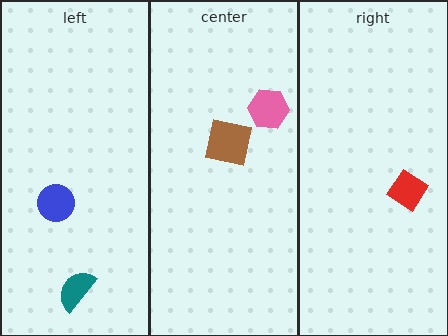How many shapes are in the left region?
2.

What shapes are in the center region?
The pink hexagon, the brown square.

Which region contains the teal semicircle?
The left region.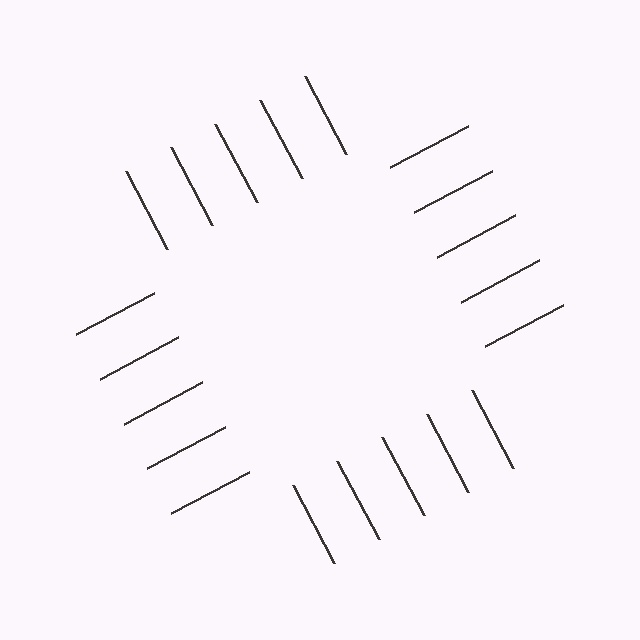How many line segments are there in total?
20 — 5 along each of the 4 edges.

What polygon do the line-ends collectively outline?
An illusory square — the line segments terminate on its edges but no continuous stroke is drawn.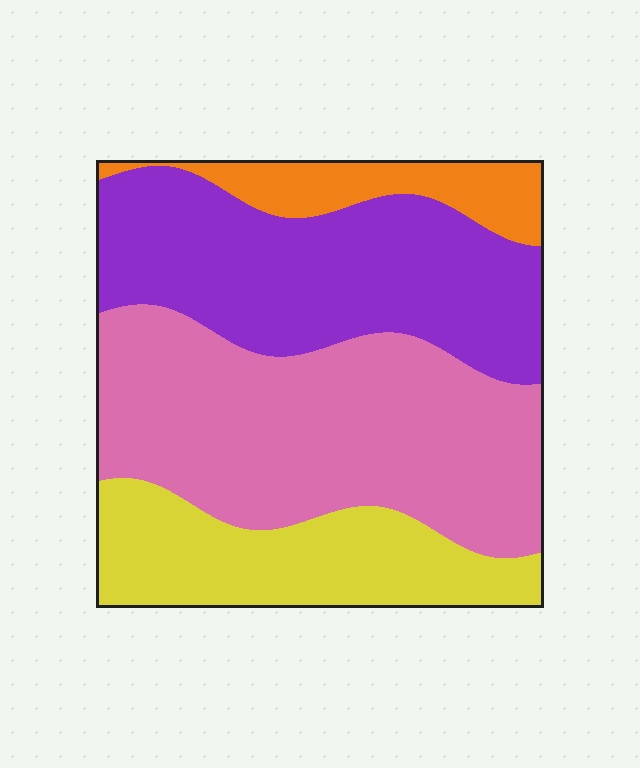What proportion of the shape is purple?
Purple takes up between a sixth and a third of the shape.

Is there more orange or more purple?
Purple.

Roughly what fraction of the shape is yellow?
Yellow covers about 20% of the shape.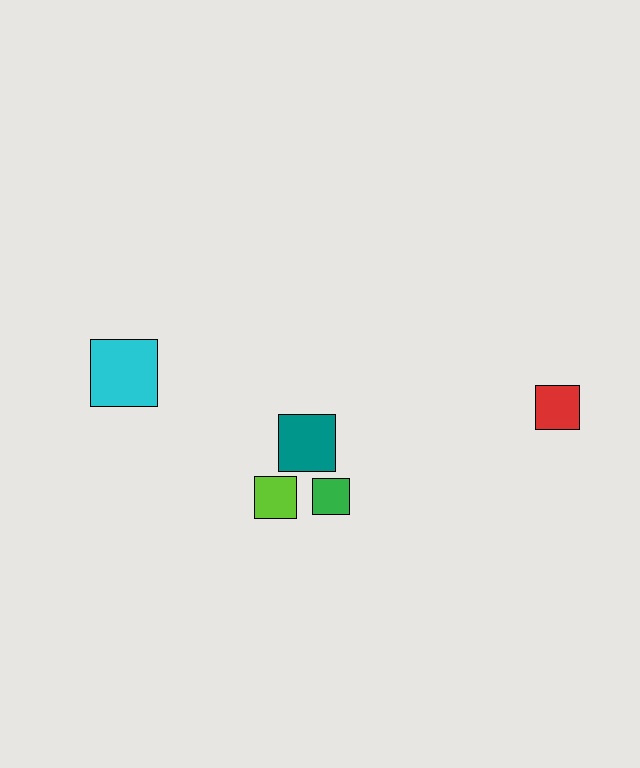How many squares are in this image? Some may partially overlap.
There are 5 squares.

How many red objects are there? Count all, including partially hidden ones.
There is 1 red object.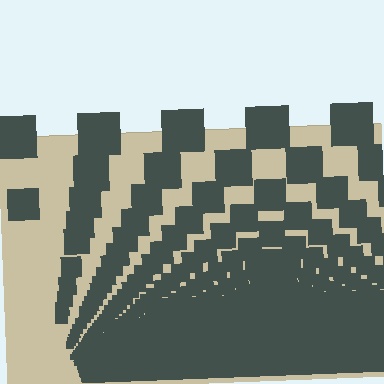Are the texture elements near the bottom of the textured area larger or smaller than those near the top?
Smaller. The gradient is inverted — elements near the bottom are smaller and denser.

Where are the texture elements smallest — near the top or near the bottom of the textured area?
Near the bottom.